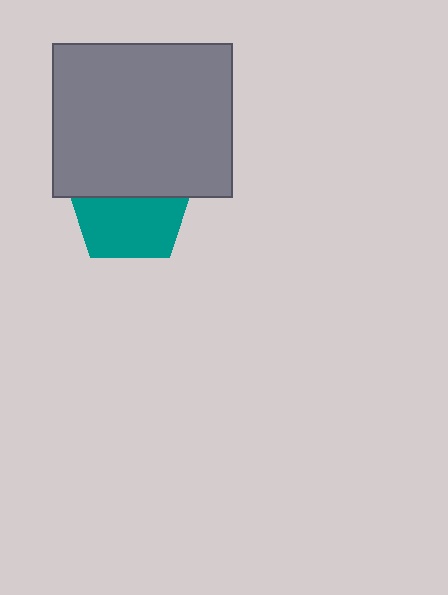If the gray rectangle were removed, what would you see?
You would see the complete teal pentagon.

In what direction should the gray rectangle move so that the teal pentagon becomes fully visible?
The gray rectangle should move up. That is the shortest direction to clear the overlap and leave the teal pentagon fully visible.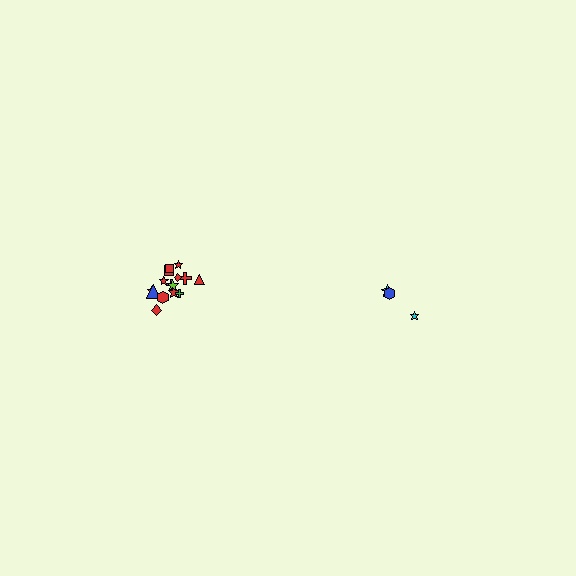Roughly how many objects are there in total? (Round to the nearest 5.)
Roughly 20 objects in total.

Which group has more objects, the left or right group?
The left group.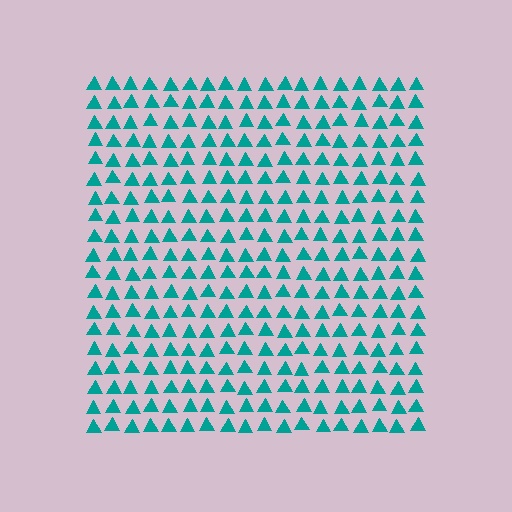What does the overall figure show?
The overall figure shows a square.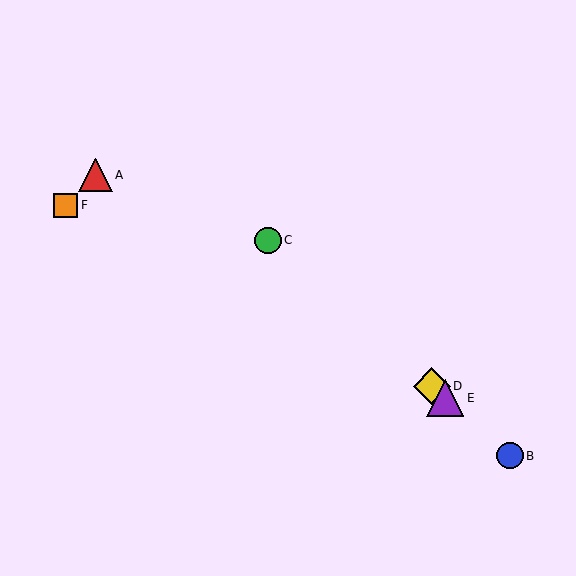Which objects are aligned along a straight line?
Objects B, C, D, E are aligned along a straight line.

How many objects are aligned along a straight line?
4 objects (B, C, D, E) are aligned along a straight line.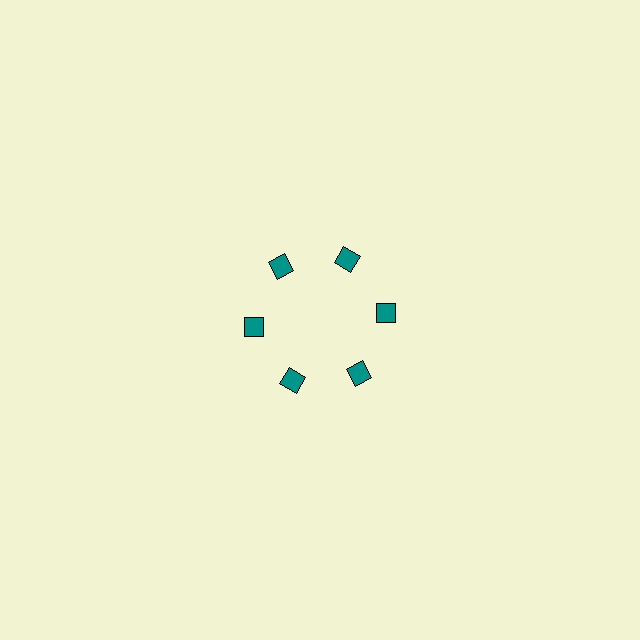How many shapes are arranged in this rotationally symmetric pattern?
There are 6 shapes, arranged in 6 groups of 1.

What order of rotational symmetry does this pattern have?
This pattern has 6-fold rotational symmetry.